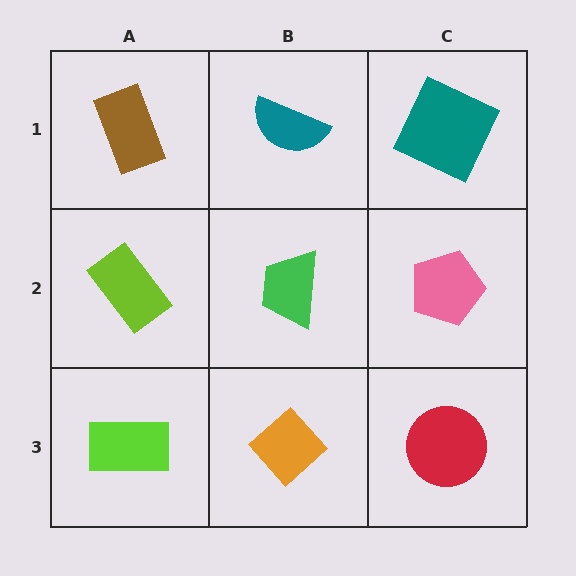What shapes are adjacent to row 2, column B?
A teal semicircle (row 1, column B), an orange diamond (row 3, column B), a lime rectangle (row 2, column A), a pink pentagon (row 2, column C).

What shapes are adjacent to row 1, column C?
A pink pentagon (row 2, column C), a teal semicircle (row 1, column B).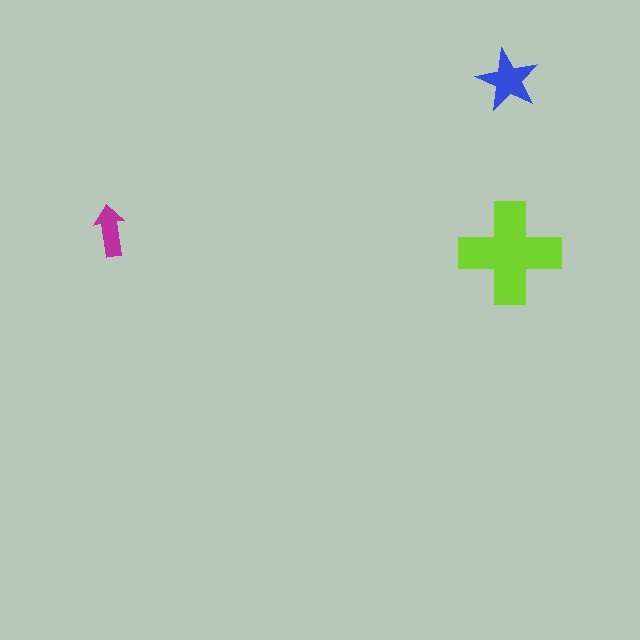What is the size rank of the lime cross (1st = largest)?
1st.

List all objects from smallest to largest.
The magenta arrow, the blue star, the lime cross.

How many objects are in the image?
There are 3 objects in the image.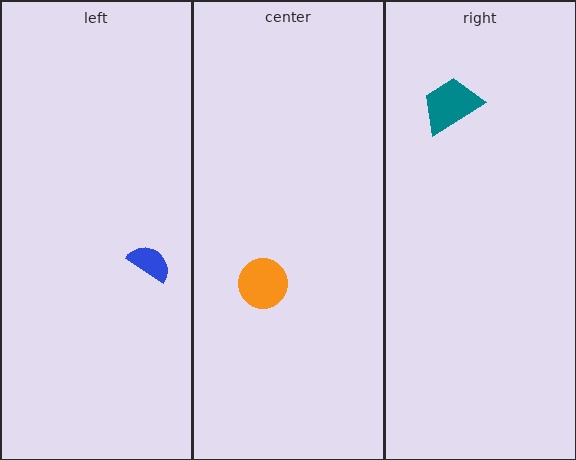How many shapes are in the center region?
1.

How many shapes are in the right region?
1.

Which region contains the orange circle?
The center region.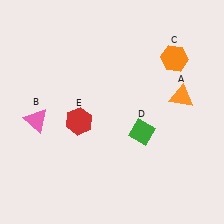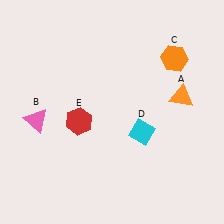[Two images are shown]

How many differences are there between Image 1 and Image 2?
There is 1 difference between the two images.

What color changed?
The diamond (D) changed from green in Image 1 to cyan in Image 2.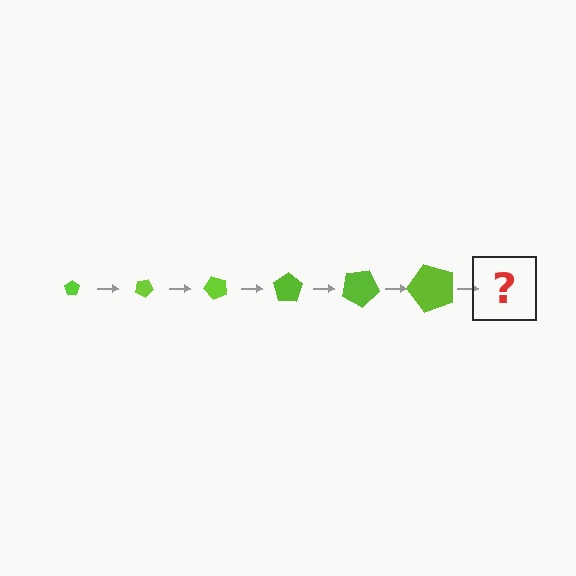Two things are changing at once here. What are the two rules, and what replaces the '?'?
The two rules are that the pentagon grows larger each step and it rotates 25 degrees each step. The '?' should be a pentagon, larger than the previous one and rotated 150 degrees from the start.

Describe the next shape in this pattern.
It should be a pentagon, larger than the previous one and rotated 150 degrees from the start.